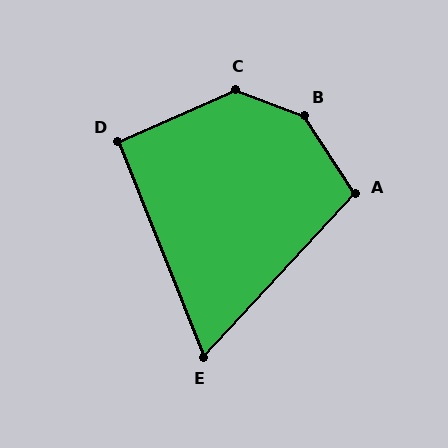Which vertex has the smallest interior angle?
E, at approximately 65 degrees.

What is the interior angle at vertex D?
Approximately 92 degrees (approximately right).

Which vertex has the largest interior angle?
B, at approximately 144 degrees.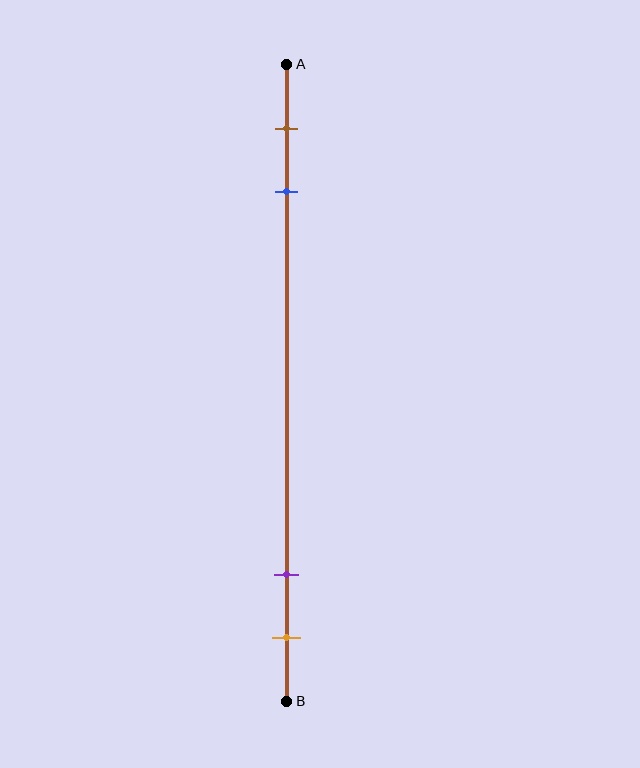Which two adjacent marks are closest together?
The purple and orange marks are the closest adjacent pair.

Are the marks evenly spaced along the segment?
No, the marks are not evenly spaced.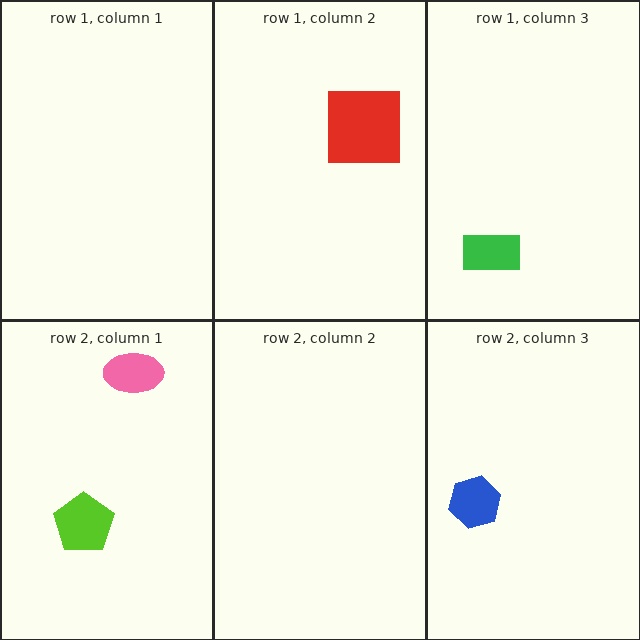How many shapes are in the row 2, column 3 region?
1.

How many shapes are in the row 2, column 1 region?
2.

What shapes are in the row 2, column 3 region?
The blue hexagon.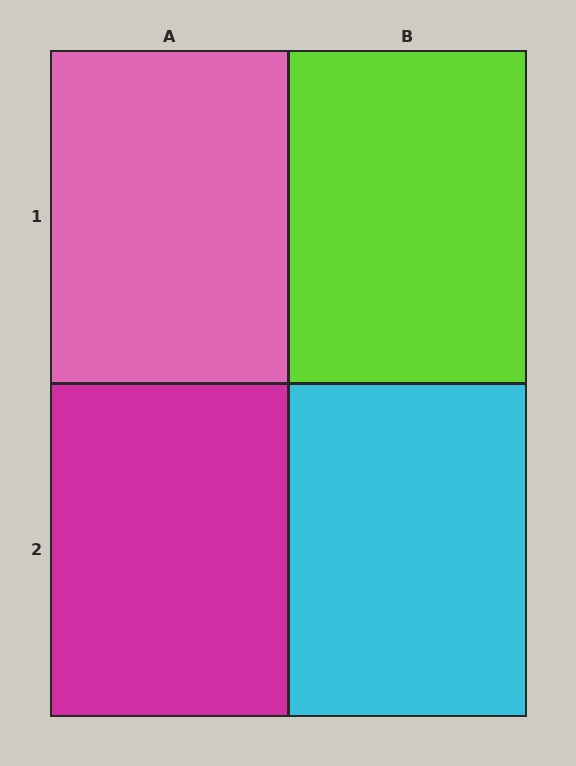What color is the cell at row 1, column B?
Lime.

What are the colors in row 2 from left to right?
Magenta, cyan.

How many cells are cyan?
1 cell is cyan.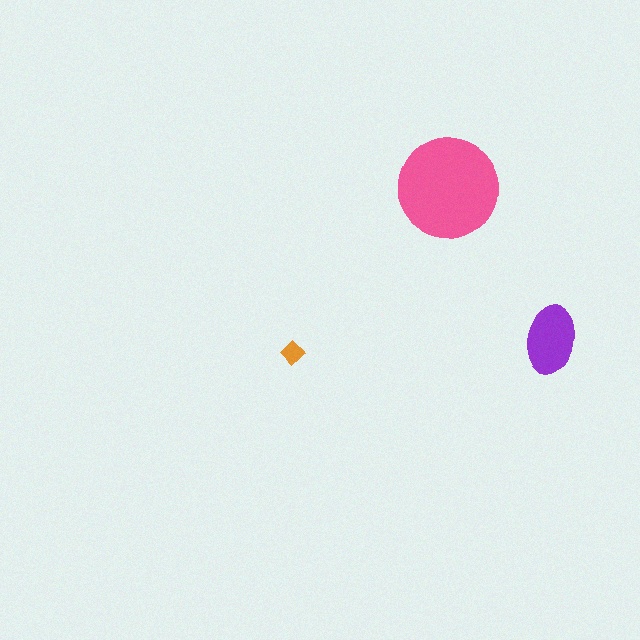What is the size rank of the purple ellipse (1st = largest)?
2nd.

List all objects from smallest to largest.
The orange diamond, the purple ellipse, the pink circle.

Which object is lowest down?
The orange diamond is bottommost.